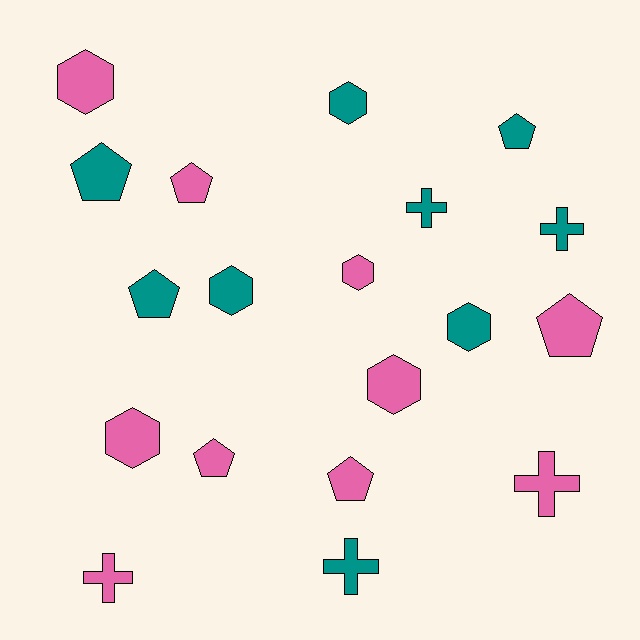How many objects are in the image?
There are 19 objects.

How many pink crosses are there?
There are 2 pink crosses.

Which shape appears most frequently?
Hexagon, with 7 objects.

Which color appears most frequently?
Pink, with 10 objects.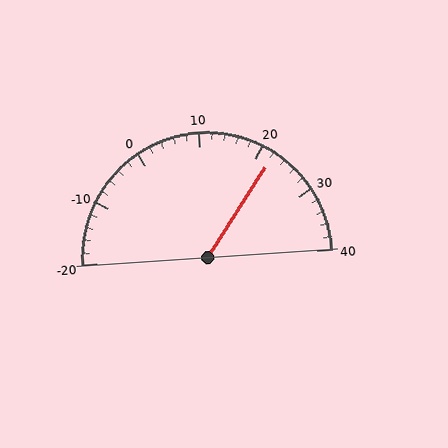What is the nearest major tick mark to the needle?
The nearest major tick mark is 20.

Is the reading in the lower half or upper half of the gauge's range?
The reading is in the upper half of the range (-20 to 40).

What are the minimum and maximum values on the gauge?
The gauge ranges from -20 to 40.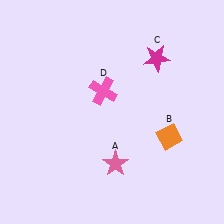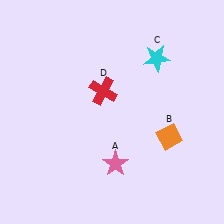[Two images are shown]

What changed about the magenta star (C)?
In Image 1, C is magenta. In Image 2, it changed to cyan.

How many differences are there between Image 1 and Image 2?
There are 2 differences between the two images.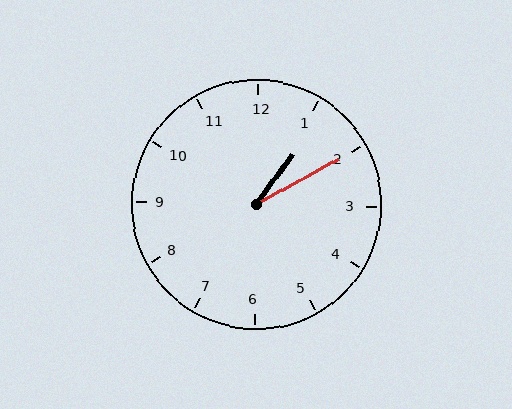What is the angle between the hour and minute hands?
Approximately 25 degrees.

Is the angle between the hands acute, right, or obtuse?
It is acute.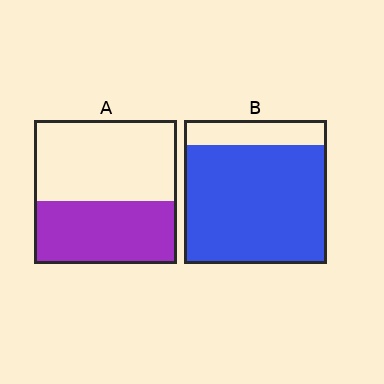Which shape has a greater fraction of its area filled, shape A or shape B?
Shape B.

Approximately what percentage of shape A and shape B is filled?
A is approximately 45% and B is approximately 85%.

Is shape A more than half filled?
No.